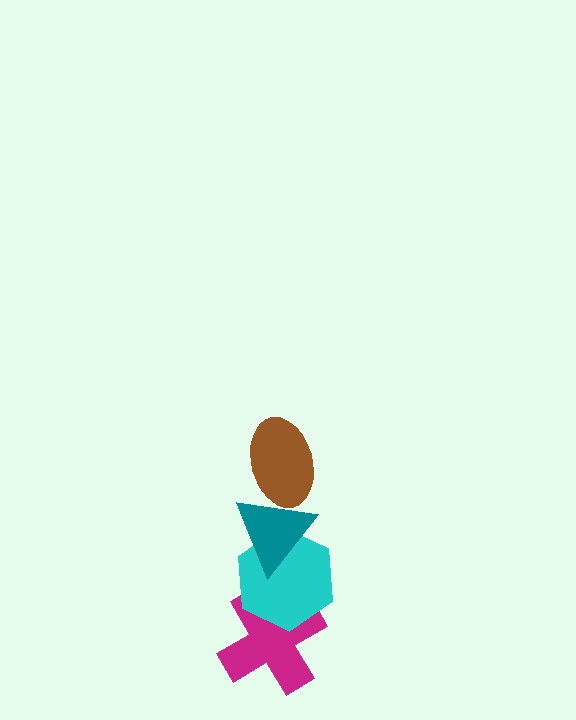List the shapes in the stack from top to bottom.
From top to bottom: the brown ellipse, the teal triangle, the cyan hexagon, the magenta cross.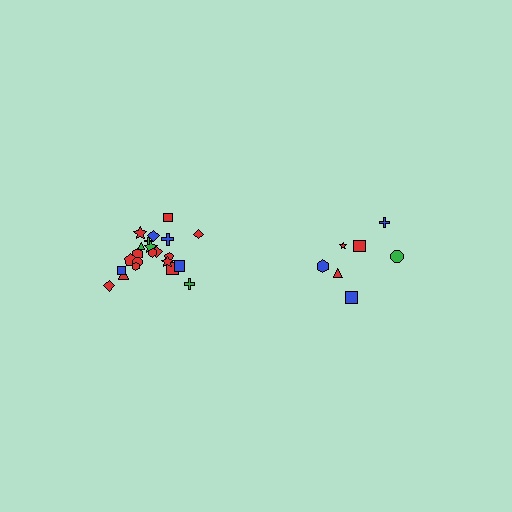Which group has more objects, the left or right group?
The left group.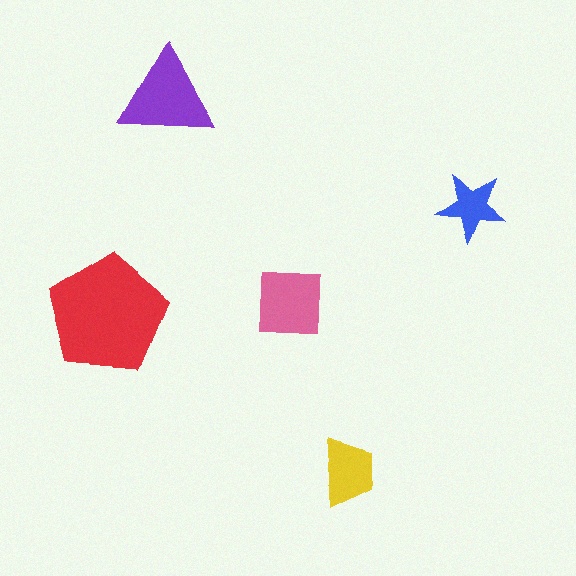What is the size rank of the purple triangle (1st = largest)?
2nd.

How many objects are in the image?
There are 5 objects in the image.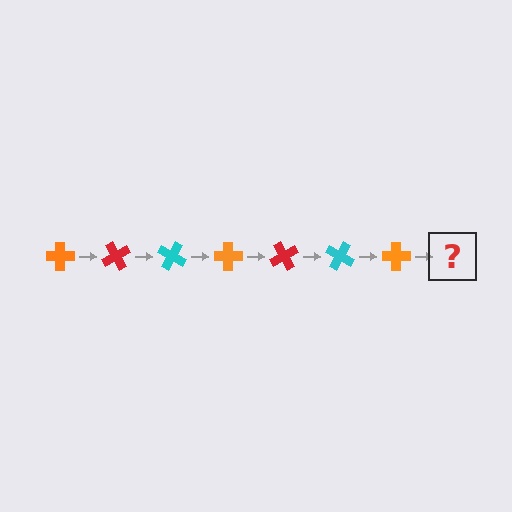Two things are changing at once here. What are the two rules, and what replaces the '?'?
The two rules are that it rotates 60 degrees each step and the color cycles through orange, red, and cyan. The '?' should be a red cross, rotated 420 degrees from the start.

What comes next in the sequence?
The next element should be a red cross, rotated 420 degrees from the start.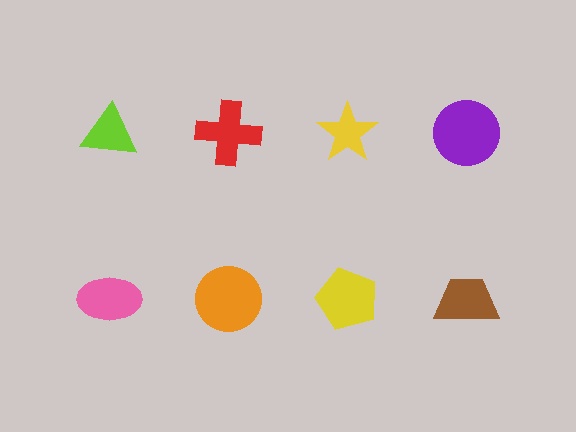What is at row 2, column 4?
A brown trapezoid.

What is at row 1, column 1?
A lime triangle.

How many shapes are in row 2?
4 shapes.